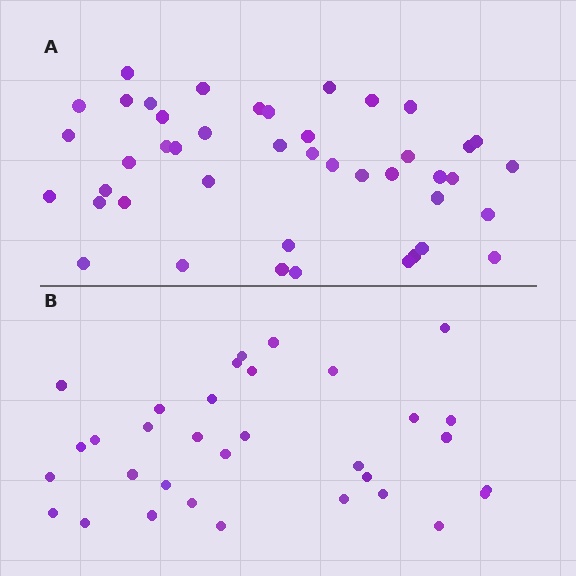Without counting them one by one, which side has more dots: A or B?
Region A (the top region) has more dots.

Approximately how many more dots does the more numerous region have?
Region A has roughly 12 or so more dots than region B.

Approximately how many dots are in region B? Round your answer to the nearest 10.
About 30 dots. (The exact count is 33, which rounds to 30.)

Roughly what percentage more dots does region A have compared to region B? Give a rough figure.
About 35% more.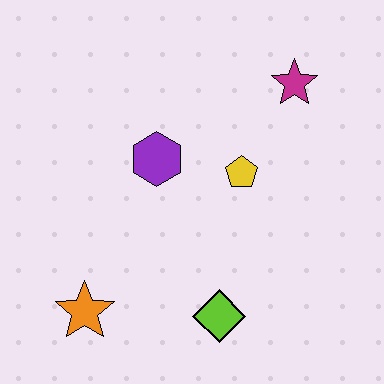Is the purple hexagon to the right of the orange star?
Yes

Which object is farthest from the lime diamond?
The magenta star is farthest from the lime diamond.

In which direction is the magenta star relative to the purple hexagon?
The magenta star is to the right of the purple hexagon.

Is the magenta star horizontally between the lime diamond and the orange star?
No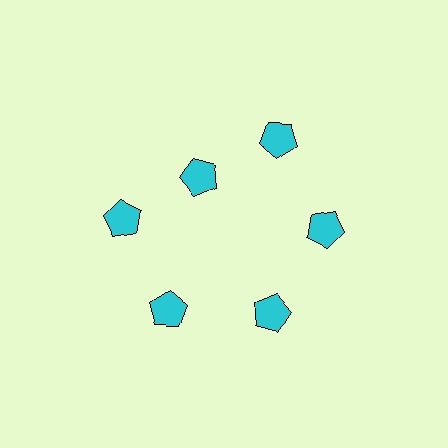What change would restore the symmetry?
The symmetry would be restored by moving it outward, back onto the ring so that all 6 pentagons sit at equal angles and equal distance from the center.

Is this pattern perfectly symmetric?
No. The 6 cyan pentagons are arranged in a ring, but one element near the 11 o'clock position is pulled inward toward the center, breaking the 6-fold rotational symmetry.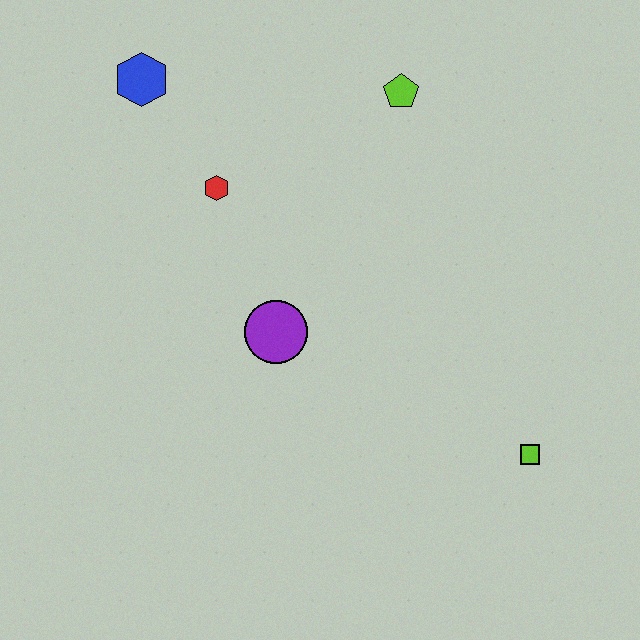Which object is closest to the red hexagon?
The blue hexagon is closest to the red hexagon.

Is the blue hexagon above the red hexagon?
Yes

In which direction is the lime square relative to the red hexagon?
The lime square is to the right of the red hexagon.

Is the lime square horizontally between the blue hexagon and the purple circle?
No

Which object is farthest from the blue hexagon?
The lime square is farthest from the blue hexagon.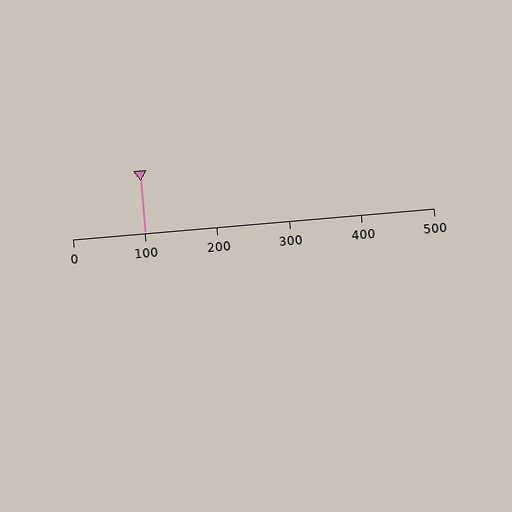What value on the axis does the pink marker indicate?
The marker indicates approximately 100.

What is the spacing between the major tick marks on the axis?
The major ticks are spaced 100 apart.